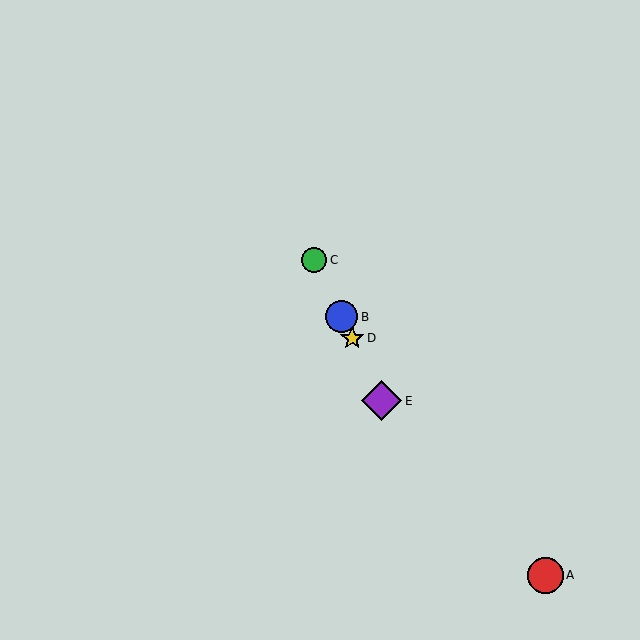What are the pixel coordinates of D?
Object D is at (352, 338).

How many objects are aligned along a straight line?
4 objects (B, C, D, E) are aligned along a straight line.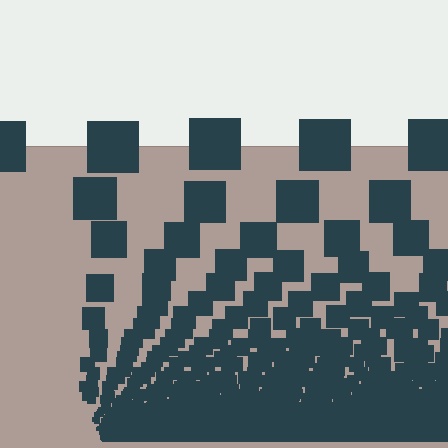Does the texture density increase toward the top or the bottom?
Density increases toward the bottom.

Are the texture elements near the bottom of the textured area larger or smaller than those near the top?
Smaller. The gradient is inverted — elements near the bottom are smaller and denser.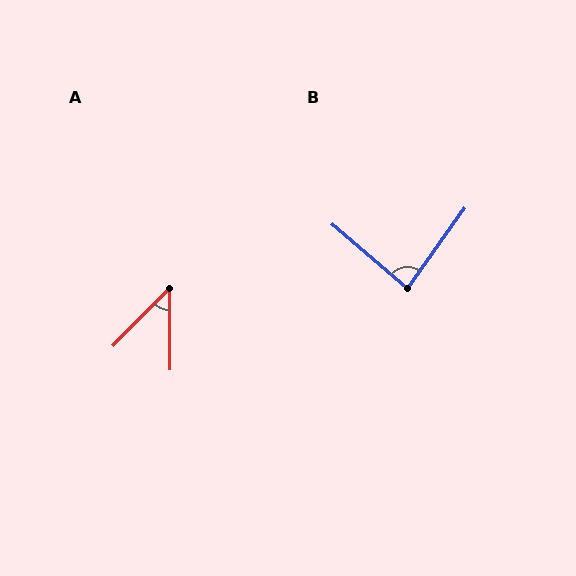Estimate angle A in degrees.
Approximately 45 degrees.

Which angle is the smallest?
A, at approximately 45 degrees.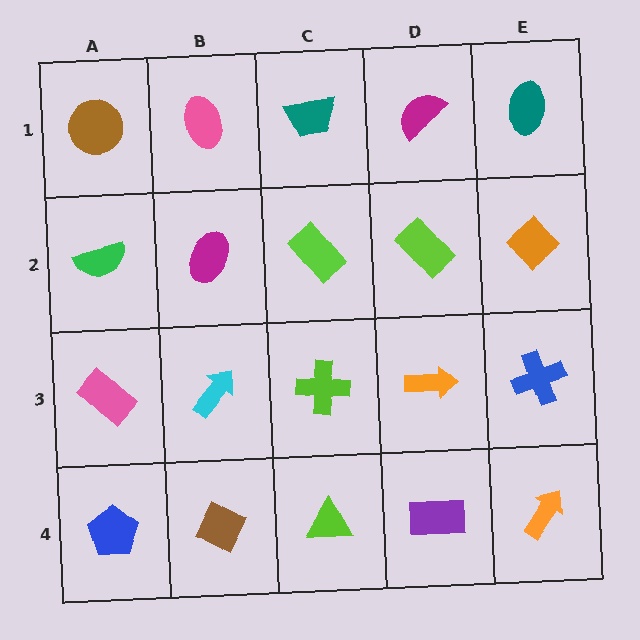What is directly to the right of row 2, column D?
An orange diamond.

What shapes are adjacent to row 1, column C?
A lime rectangle (row 2, column C), a pink ellipse (row 1, column B), a magenta semicircle (row 1, column D).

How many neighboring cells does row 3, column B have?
4.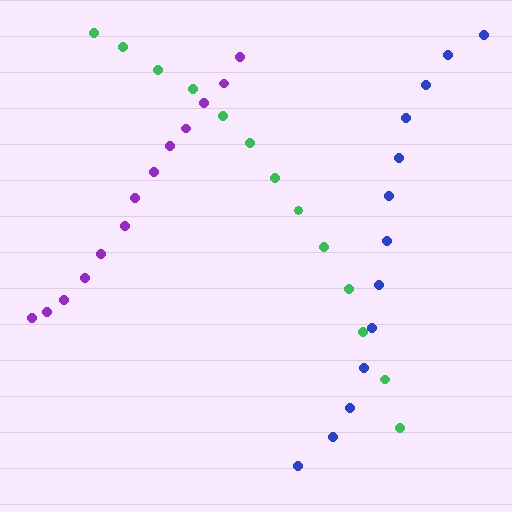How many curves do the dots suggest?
There are 3 distinct paths.